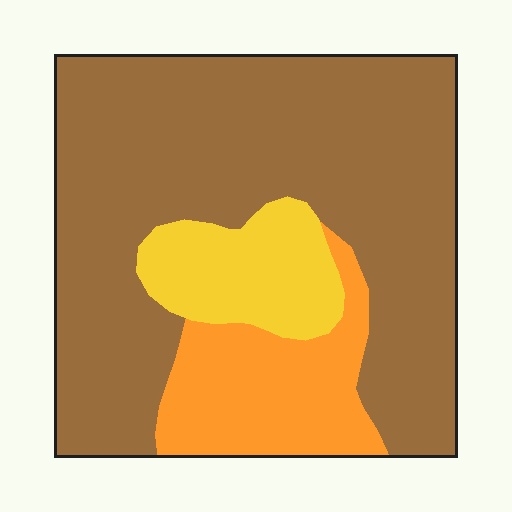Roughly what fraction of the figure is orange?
Orange takes up about one sixth (1/6) of the figure.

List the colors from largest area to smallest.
From largest to smallest: brown, orange, yellow.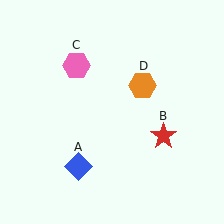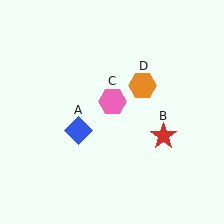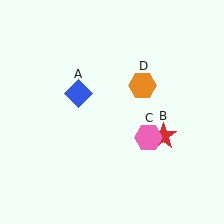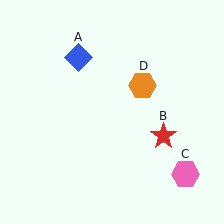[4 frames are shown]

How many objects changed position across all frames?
2 objects changed position: blue diamond (object A), pink hexagon (object C).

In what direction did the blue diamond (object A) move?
The blue diamond (object A) moved up.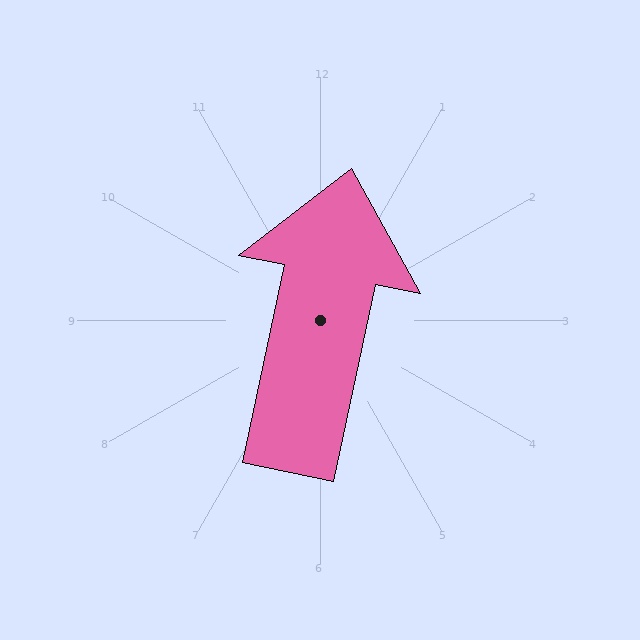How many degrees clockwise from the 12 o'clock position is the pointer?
Approximately 12 degrees.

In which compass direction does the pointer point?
North.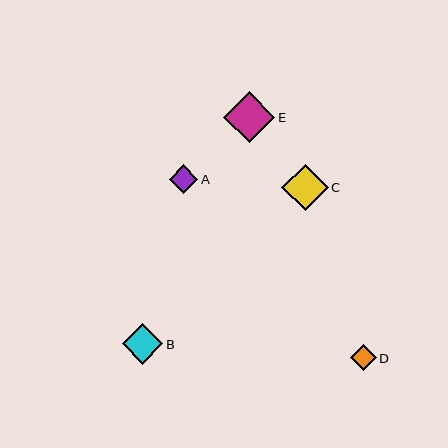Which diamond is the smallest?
Diamond D is the smallest with a size of approximately 26 pixels.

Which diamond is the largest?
Diamond E is the largest with a size of approximately 51 pixels.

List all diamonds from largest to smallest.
From largest to smallest: E, C, B, A, D.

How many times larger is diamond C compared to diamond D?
Diamond C is approximately 1.8 times the size of diamond D.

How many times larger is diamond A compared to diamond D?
Diamond A is approximately 1.1 times the size of diamond D.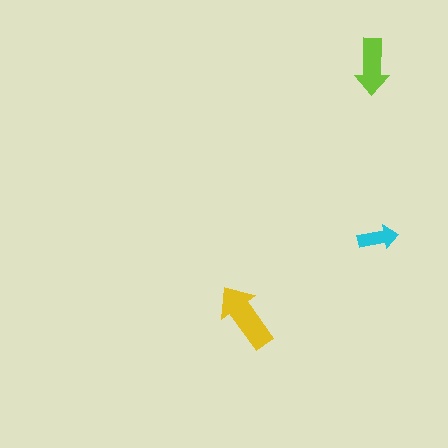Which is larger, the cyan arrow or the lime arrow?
The lime one.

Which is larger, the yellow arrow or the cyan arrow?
The yellow one.